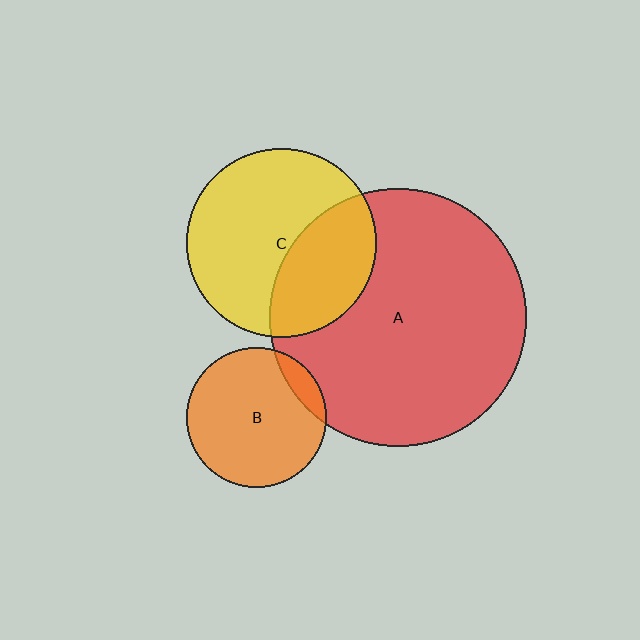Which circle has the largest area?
Circle A (red).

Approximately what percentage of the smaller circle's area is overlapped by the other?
Approximately 35%.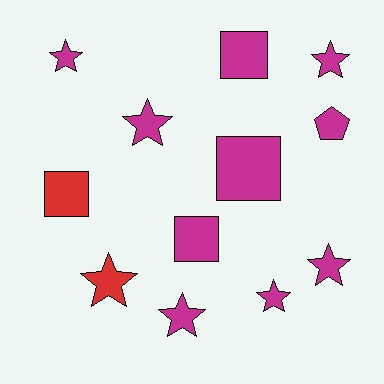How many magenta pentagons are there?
There is 1 magenta pentagon.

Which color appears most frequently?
Magenta, with 10 objects.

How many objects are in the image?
There are 12 objects.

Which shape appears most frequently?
Star, with 7 objects.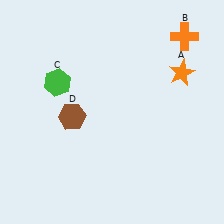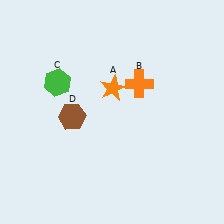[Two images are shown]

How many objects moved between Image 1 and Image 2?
2 objects moved between the two images.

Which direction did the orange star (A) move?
The orange star (A) moved left.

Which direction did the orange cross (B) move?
The orange cross (B) moved down.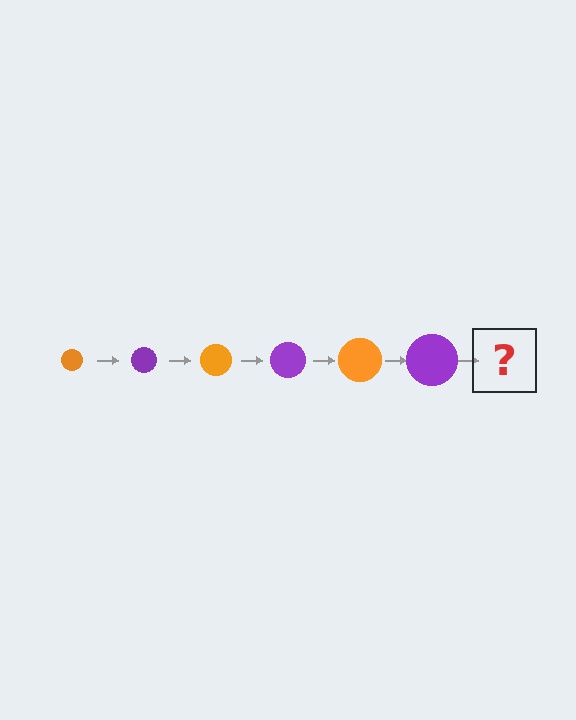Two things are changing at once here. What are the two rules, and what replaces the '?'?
The two rules are that the circle grows larger each step and the color cycles through orange and purple. The '?' should be an orange circle, larger than the previous one.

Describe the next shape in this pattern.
It should be an orange circle, larger than the previous one.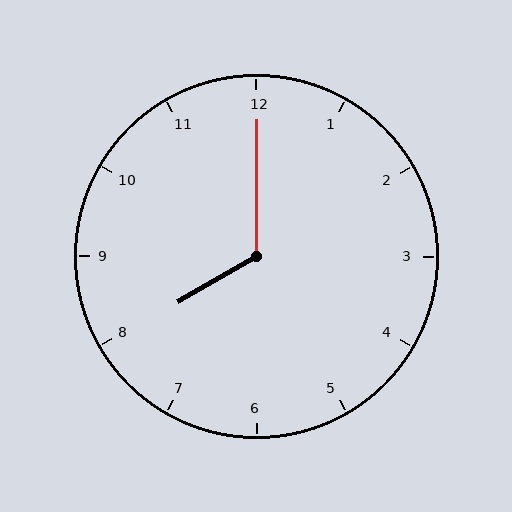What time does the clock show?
8:00.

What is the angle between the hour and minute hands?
Approximately 120 degrees.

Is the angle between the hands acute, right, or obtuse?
It is obtuse.